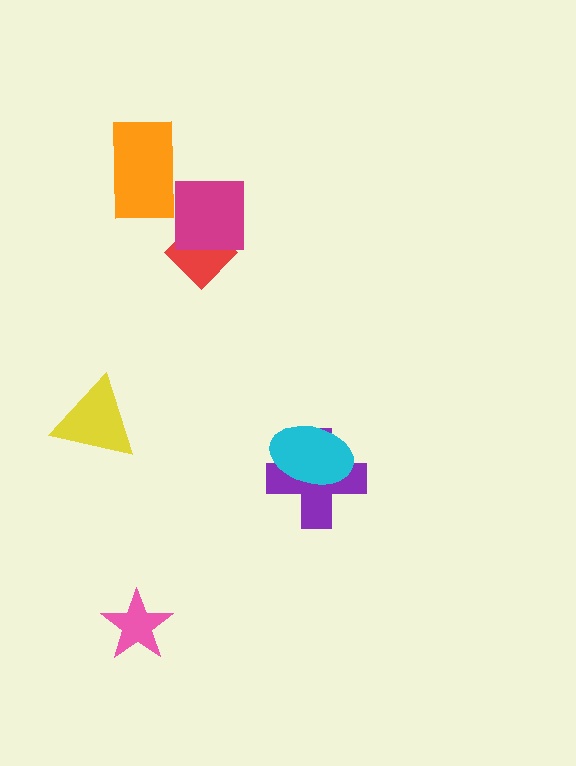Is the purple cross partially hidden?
Yes, it is partially covered by another shape.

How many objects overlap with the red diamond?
1 object overlaps with the red diamond.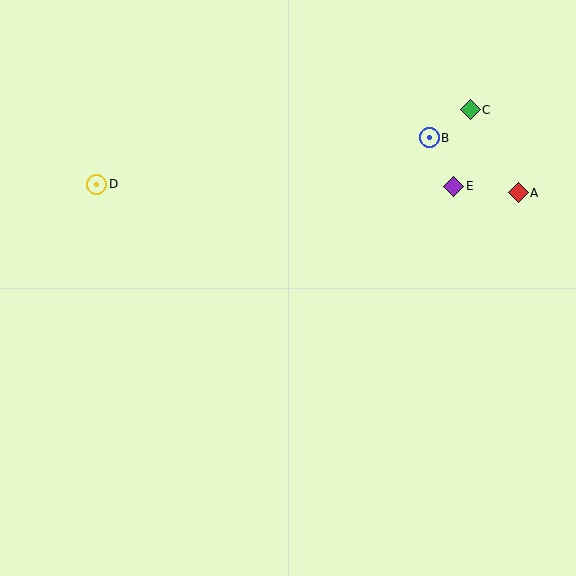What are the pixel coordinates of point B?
Point B is at (429, 138).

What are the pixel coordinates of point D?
Point D is at (97, 184).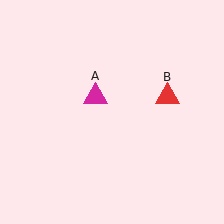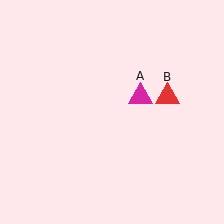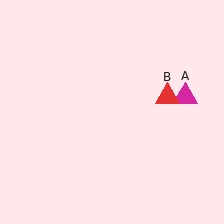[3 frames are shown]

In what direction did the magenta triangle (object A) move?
The magenta triangle (object A) moved right.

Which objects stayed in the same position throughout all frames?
Red triangle (object B) remained stationary.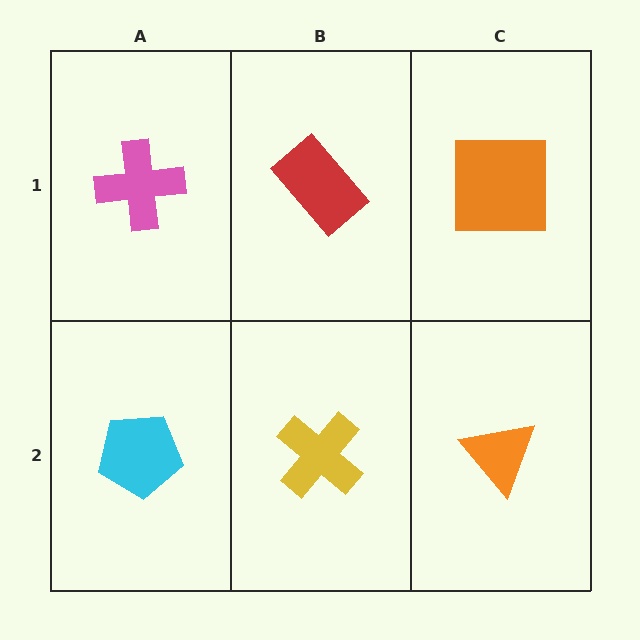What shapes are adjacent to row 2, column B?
A red rectangle (row 1, column B), a cyan pentagon (row 2, column A), an orange triangle (row 2, column C).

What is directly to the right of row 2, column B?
An orange triangle.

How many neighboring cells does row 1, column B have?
3.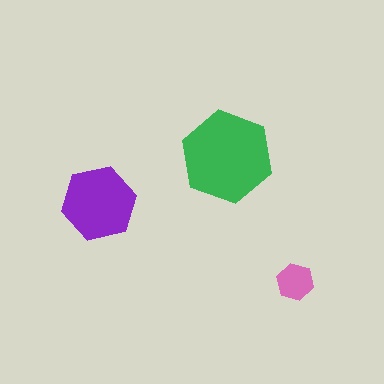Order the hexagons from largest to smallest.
the green one, the purple one, the pink one.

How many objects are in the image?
There are 3 objects in the image.